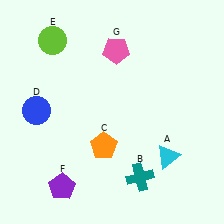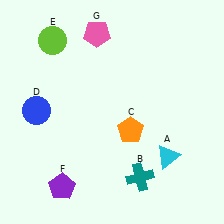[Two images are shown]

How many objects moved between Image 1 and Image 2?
2 objects moved between the two images.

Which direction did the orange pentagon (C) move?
The orange pentagon (C) moved right.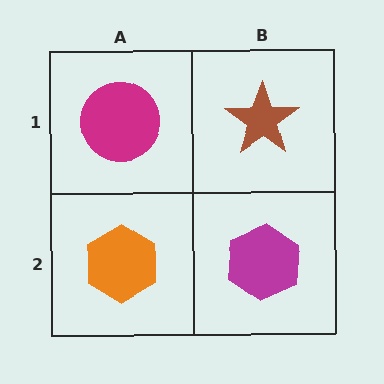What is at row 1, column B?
A brown star.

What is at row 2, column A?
An orange hexagon.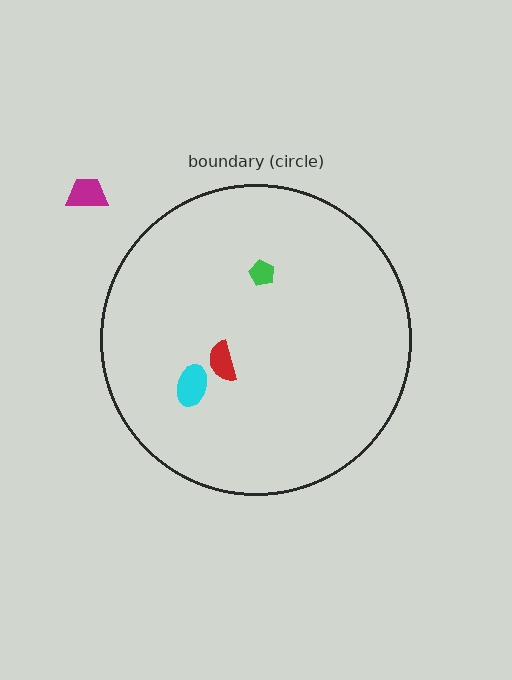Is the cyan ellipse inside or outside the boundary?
Inside.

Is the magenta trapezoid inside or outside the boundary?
Outside.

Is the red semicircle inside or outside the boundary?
Inside.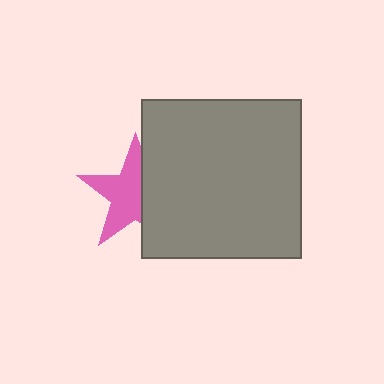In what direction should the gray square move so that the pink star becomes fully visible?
The gray square should move right. That is the shortest direction to clear the overlap and leave the pink star fully visible.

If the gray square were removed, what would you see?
You would see the complete pink star.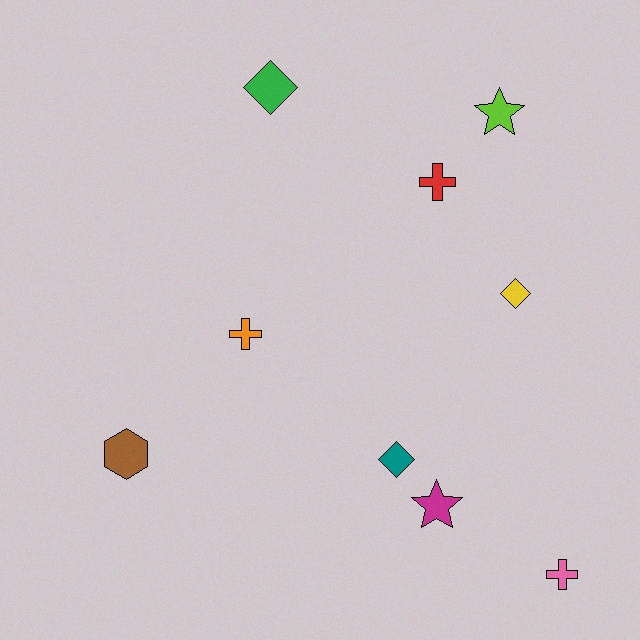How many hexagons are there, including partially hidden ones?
There is 1 hexagon.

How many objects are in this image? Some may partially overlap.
There are 9 objects.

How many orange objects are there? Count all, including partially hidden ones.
There is 1 orange object.